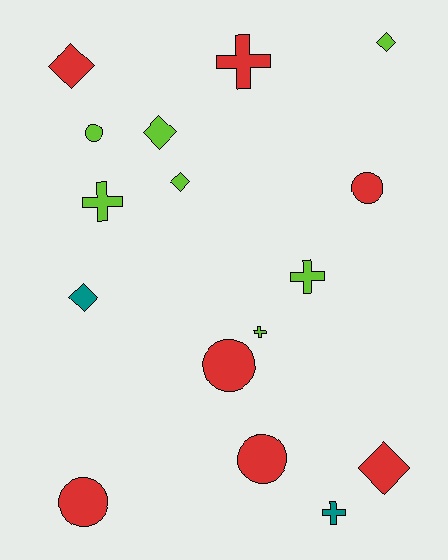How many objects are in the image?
There are 16 objects.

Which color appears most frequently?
Red, with 7 objects.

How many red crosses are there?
There is 1 red cross.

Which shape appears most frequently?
Diamond, with 6 objects.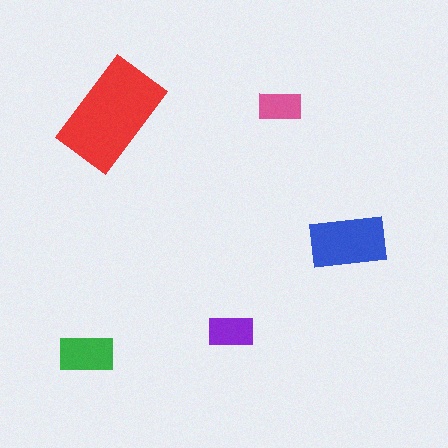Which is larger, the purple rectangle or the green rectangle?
The green one.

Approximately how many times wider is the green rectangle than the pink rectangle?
About 1.5 times wider.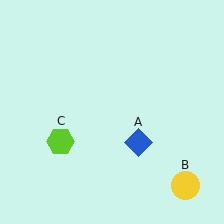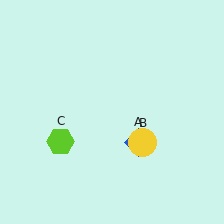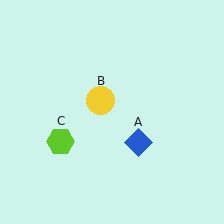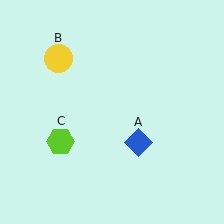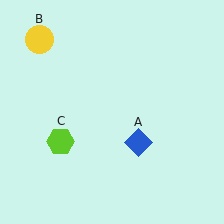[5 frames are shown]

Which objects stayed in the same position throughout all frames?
Blue diamond (object A) and lime hexagon (object C) remained stationary.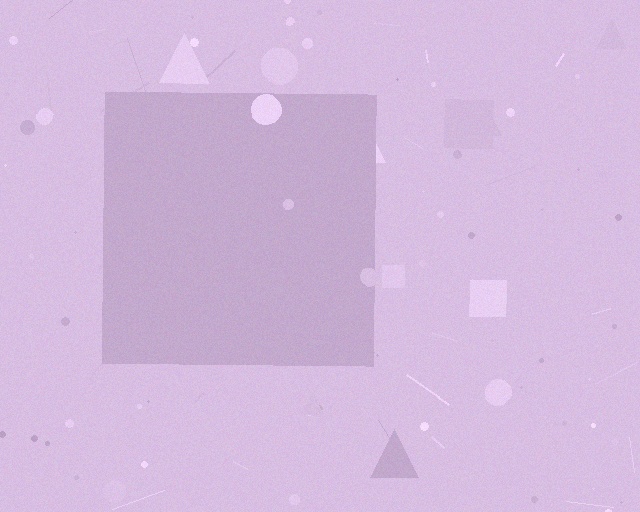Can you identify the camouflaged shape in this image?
The camouflaged shape is a square.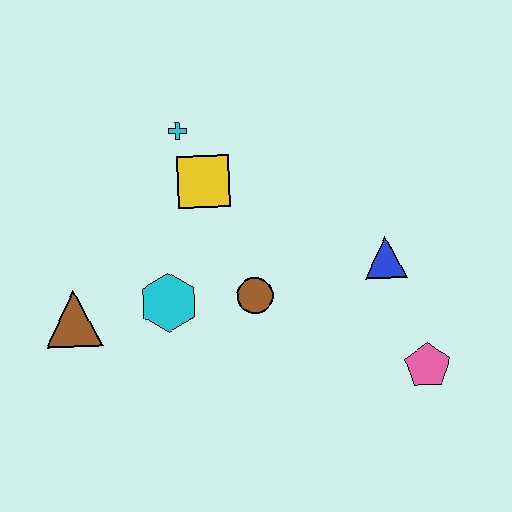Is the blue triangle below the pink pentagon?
No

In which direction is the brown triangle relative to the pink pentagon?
The brown triangle is to the left of the pink pentagon.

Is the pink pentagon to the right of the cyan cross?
Yes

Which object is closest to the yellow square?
The cyan cross is closest to the yellow square.